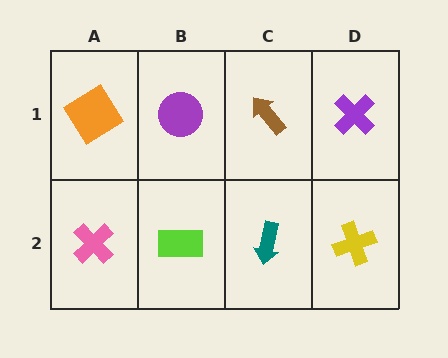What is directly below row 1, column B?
A lime rectangle.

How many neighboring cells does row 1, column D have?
2.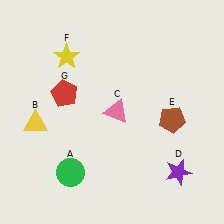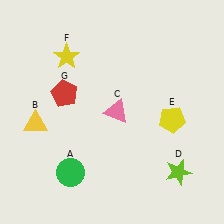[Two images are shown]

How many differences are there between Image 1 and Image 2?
There are 2 differences between the two images.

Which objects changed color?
D changed from purple to lime. E changed from brown to yellow.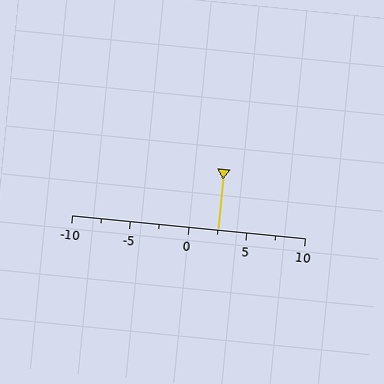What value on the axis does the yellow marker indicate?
The marker indicates approximately 2.5.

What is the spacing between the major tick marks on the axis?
The major ticks are spaced 5 apart.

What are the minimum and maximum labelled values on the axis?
The axis runs from -10 to 10.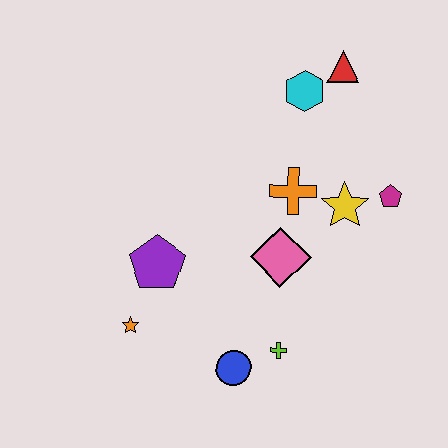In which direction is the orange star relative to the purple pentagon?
The orange star is below the purple pentagon.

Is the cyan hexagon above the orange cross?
Yes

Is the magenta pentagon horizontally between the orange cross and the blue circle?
No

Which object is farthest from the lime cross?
The red triangle is farthest from the lime cross.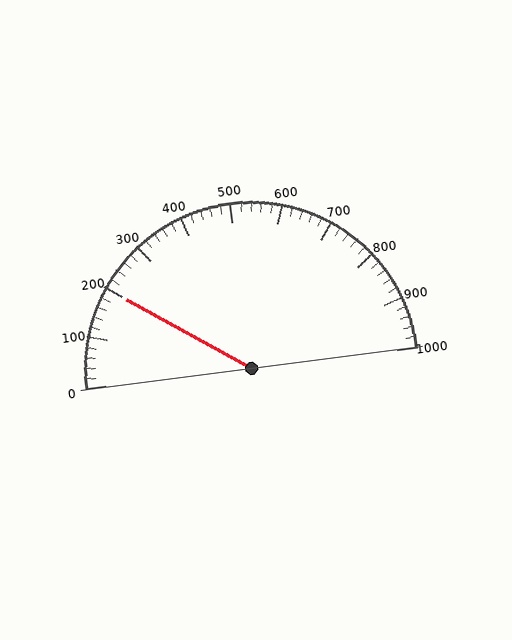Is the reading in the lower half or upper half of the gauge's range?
The reading is in the lower half of the range (0 to 1000).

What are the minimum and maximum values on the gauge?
The gauge ranges from 0 to 1000.